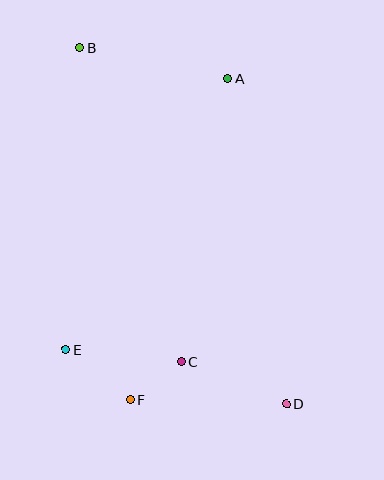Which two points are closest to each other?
Points C and F are closest to each other.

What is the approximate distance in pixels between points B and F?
The distance between B and F is approximately 356 pixels.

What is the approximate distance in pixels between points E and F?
The distance between E and F is approximately 82 pixels.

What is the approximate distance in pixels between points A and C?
The distance between A and C is approximately 287 pixels.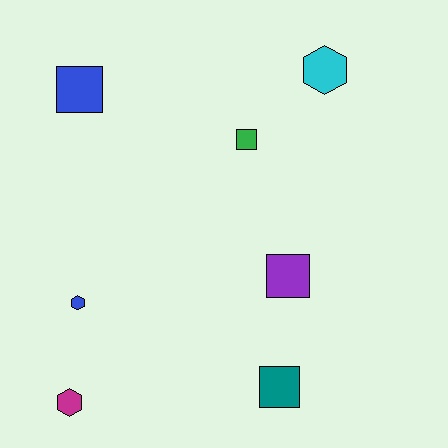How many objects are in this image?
There are 7 objects.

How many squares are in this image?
There are 4 squares.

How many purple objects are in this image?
There is 1 purple object.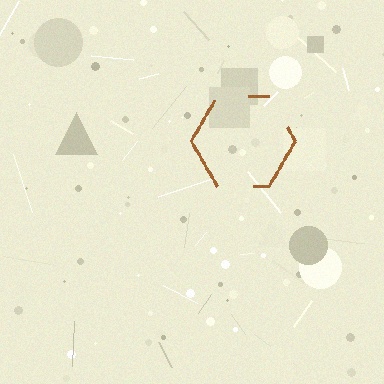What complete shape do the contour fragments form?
The contour fragments form a hexagon.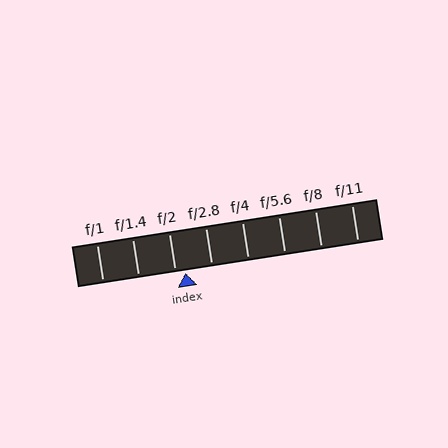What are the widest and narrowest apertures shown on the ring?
The widest aperture shown is f/1 and the narrowest is f/11.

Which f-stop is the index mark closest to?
The index mark is closest to f/2.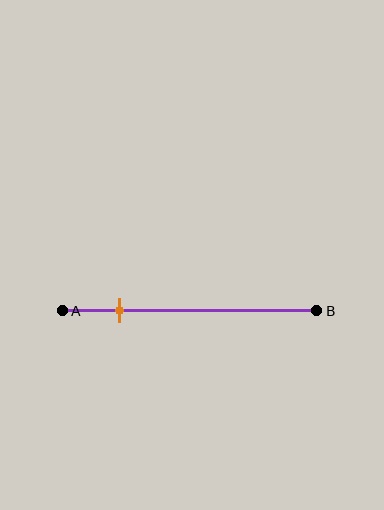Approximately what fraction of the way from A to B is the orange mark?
The orange mark is approximately 25% of the way from A to B.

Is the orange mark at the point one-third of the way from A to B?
No, the mark is at about 25% from A, not at the 33% one-third point.